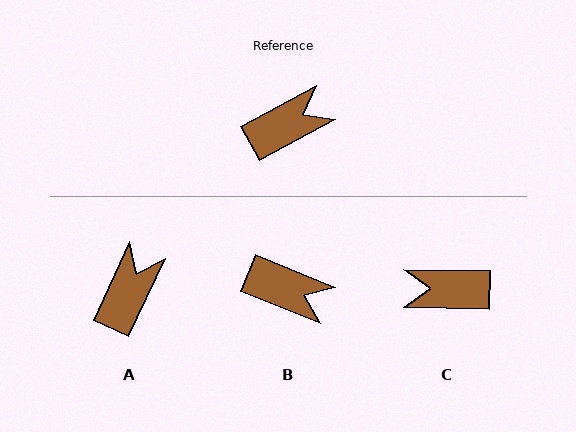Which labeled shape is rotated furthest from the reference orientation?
C, about 151 degrees away.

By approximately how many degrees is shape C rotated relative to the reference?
Approximately 151 degrees counter-clockwise.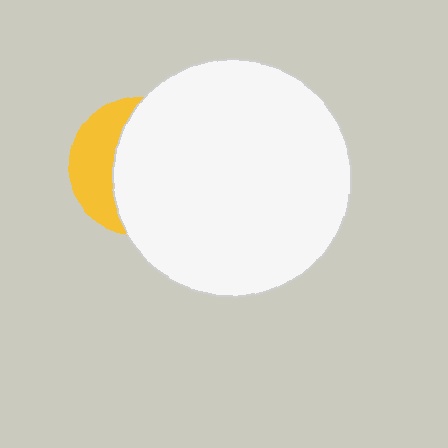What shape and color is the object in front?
The object in front is a white circle.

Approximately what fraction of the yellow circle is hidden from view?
Roughly 66% of the yellow circle is hidden behind the white circle.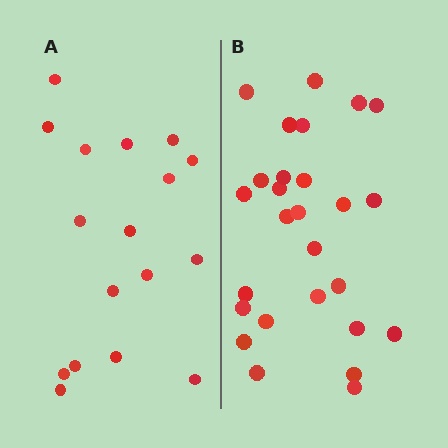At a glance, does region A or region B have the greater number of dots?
Region B (the right region) has more dots.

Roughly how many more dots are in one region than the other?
Region B has roughly 10 or so more dots than region A.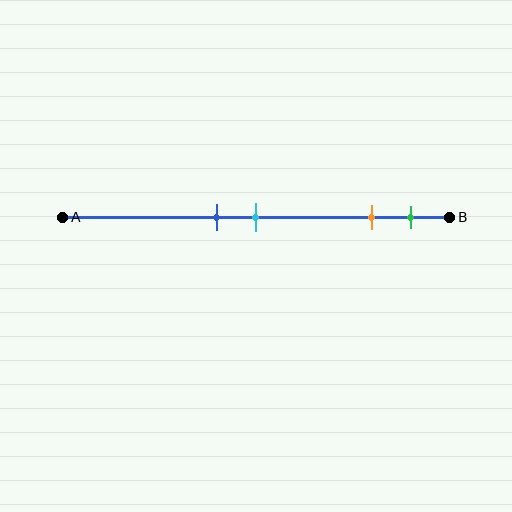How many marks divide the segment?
There are 4 marks dividing the segment.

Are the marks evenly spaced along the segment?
No, the marks are not evenly spaced.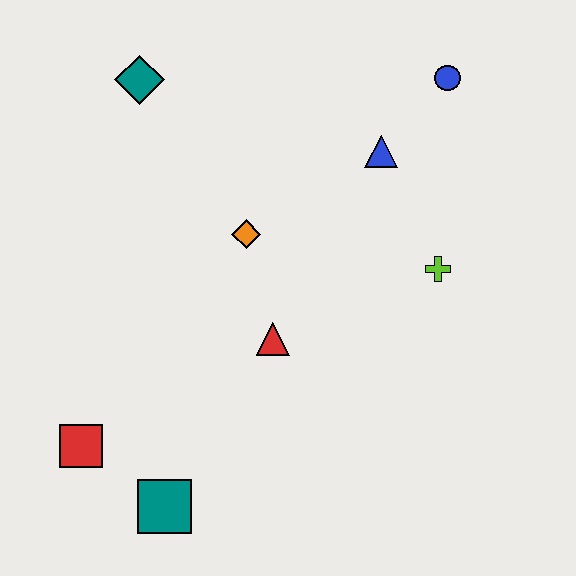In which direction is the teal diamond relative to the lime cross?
The teal diamond is to the left of the lime cross.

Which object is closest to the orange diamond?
The red triangle is closest to the orange diamond.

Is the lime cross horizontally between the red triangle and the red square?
No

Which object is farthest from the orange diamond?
The teal square is farthest from the orange diamond.